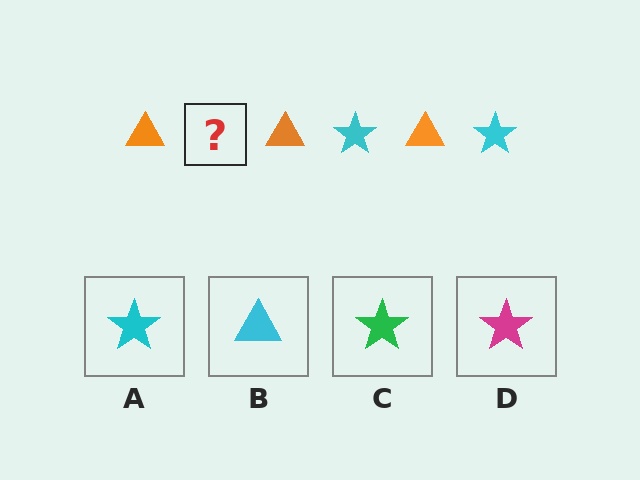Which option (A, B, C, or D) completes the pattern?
A.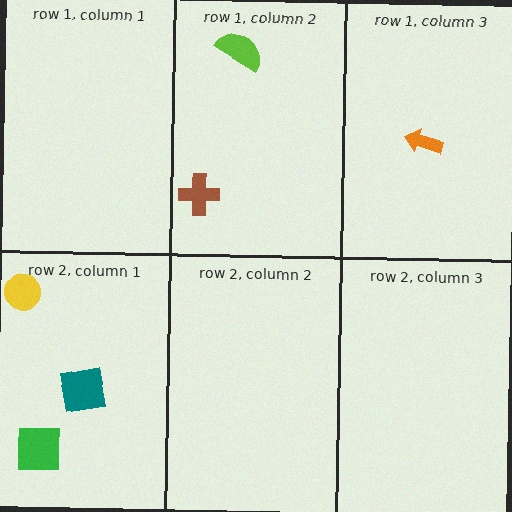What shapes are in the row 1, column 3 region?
The orange arrow.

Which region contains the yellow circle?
The row 2, column 1 region.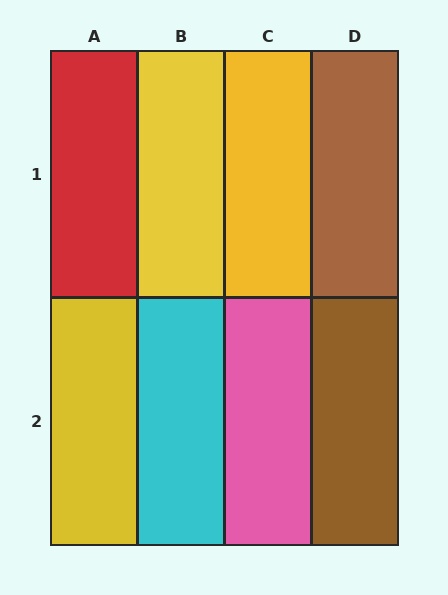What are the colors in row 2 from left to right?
Yellow, cyan, pink, brown.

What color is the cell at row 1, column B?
Yellow.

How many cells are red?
1 cell is red.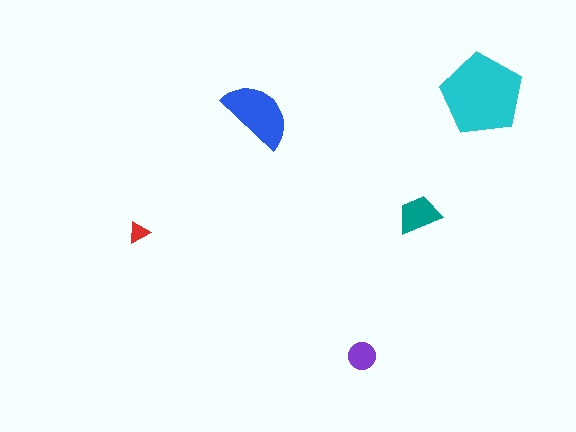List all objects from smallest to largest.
The red triangle, the purple circle, the teal trapezoid, the blue semicircle, the cyan pentagon.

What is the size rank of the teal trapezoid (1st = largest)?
3rd.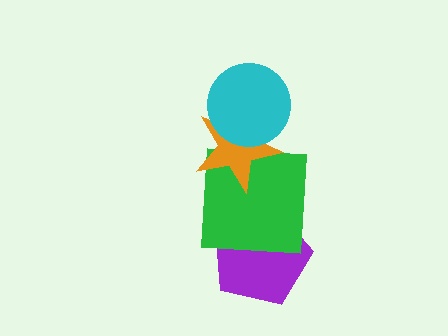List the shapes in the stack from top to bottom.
From top to bottom: the cyan circle, the orange star, the green square, the purple pentagon.